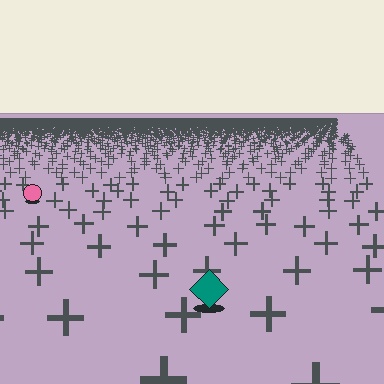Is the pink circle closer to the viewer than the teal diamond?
No. The teal diamond is closer — you can tell from the texture gradient: the ground texture is coarser near it.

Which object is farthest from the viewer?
The pink circle is farthest from the viewer. It appears smaller and the ground texture around it is denser.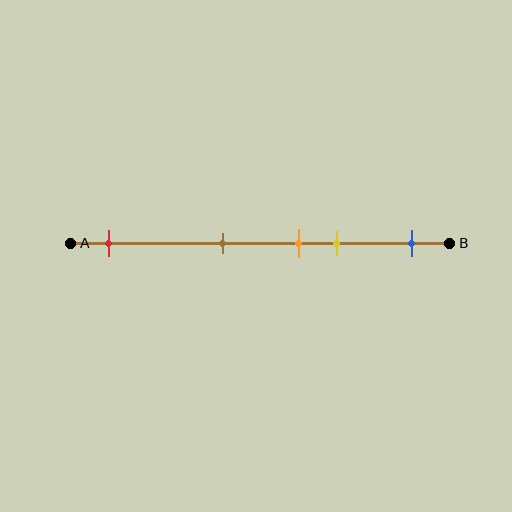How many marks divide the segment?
There are 5 marks dividing the segment.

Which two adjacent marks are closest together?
The orange and yellow marks are the closest adjacent pair.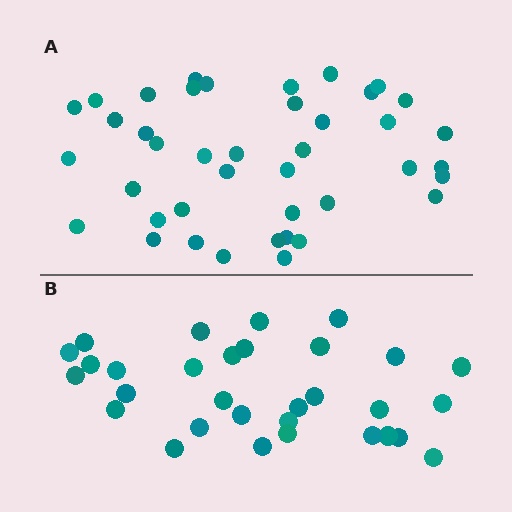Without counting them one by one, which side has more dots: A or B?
Region A (the top region) has more dots.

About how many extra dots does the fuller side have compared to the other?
Region A has roughly 10 or so more dots than region B.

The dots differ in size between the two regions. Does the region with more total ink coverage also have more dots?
No. Region B has more total ink coverage because its dots are larger, but region A actually contains more individual dots. Total area can be misleading — the number of items is what matters here.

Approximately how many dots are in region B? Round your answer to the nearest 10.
About 30 dots. (The exact count is 31, which rounds to 30.)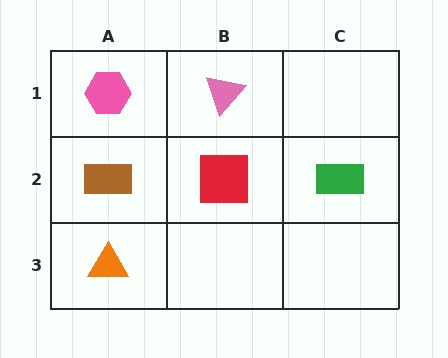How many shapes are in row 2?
3 shapes.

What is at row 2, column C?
A green rectangle.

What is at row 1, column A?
A pink hexagon.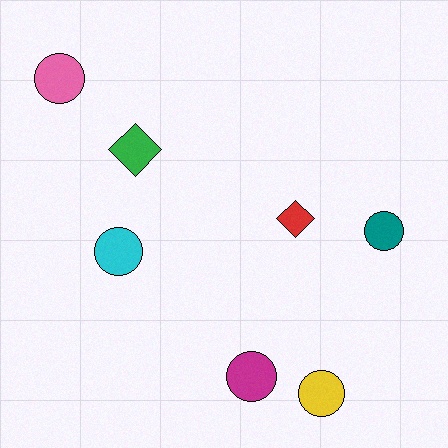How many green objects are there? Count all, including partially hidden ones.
There is 1 green object.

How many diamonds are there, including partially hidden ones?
There are 2 diamonds.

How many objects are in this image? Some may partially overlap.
There are 7 objects.